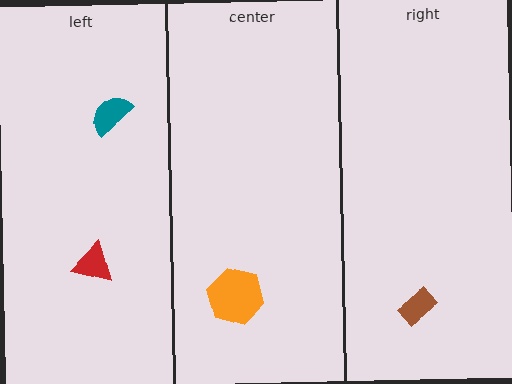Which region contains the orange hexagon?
The center region.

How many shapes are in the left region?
2.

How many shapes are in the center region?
1.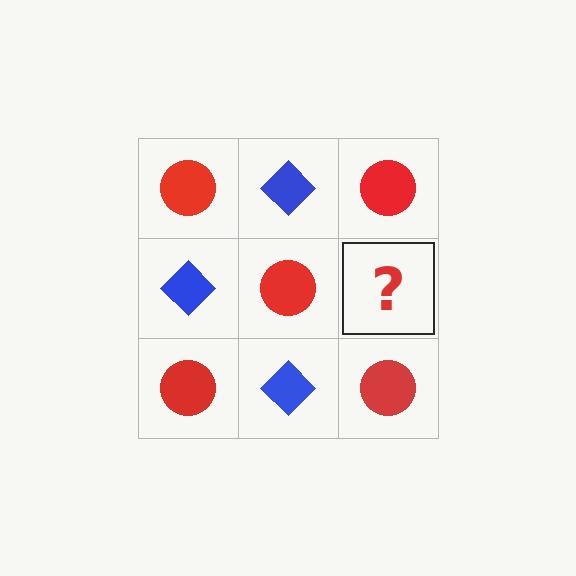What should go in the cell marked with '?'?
The missing cell should contain a blue diamond.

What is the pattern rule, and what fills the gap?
The rule is that it alternates red circle and blue diamond in a checkerboard pattern. The gap should be filled with a blue diamond.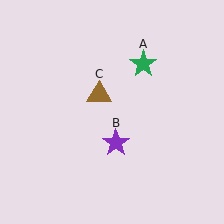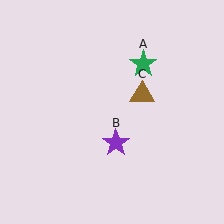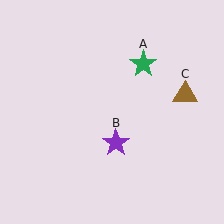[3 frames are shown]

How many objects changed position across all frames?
1 object changed position: brown triangle (object C).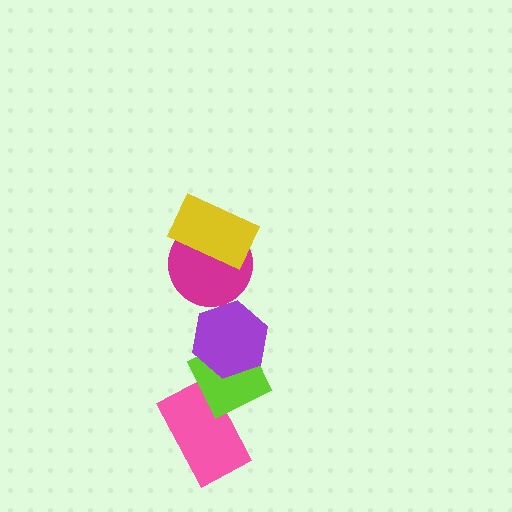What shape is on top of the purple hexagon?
The magenta circle is on top of the purple hexagon.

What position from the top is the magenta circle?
The magenta circle is 2nd from the top.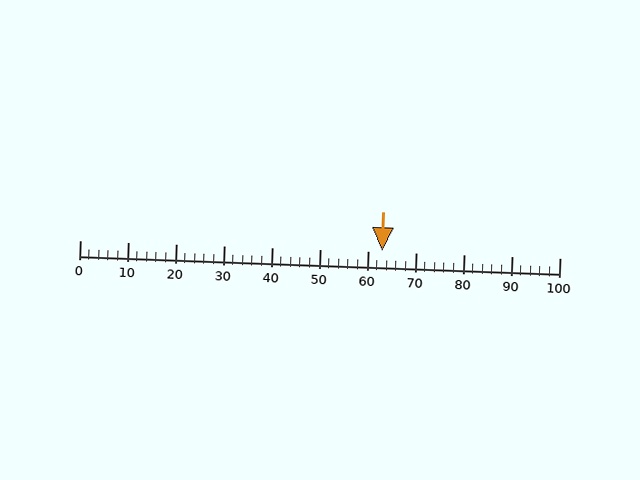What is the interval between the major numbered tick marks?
The major tick marks are spaced 10 units apart.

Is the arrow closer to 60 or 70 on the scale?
The arrow is closer to 60.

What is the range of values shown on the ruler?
The ruler shows values from 0 to 100.